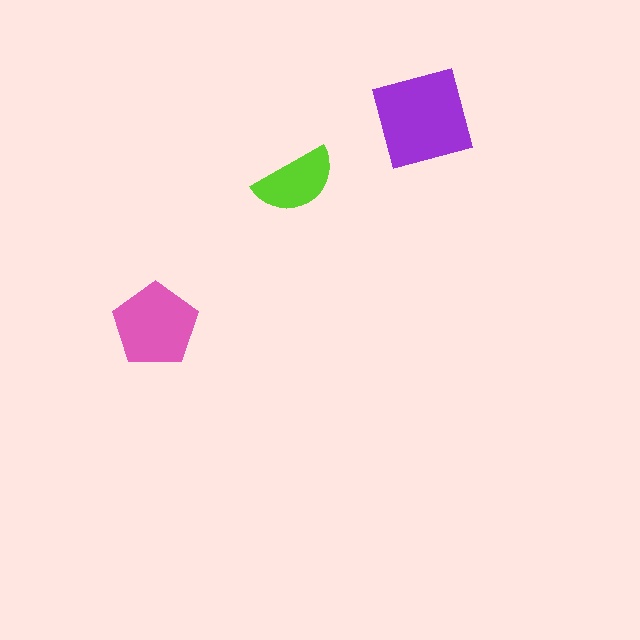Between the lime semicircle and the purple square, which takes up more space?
The purple square.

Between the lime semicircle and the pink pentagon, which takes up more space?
The pink pentagon.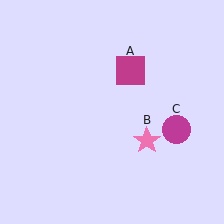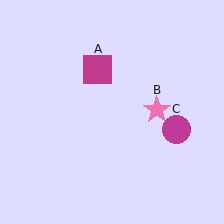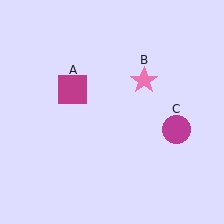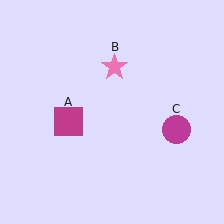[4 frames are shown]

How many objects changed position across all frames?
2 objects changed position: magenta square (object A), pink star (object B).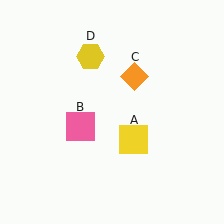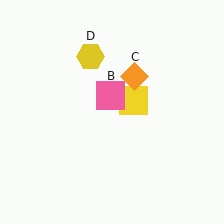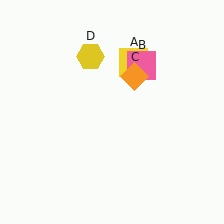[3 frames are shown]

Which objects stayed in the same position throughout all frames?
Orange diamond (object C) and yellow hexagon (object D) remained stationary.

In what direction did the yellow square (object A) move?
The yellow square (object A) moved up.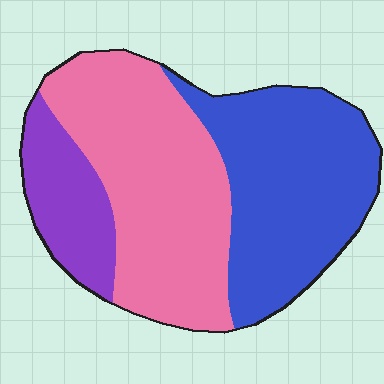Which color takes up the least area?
Purple, at roughly 15%.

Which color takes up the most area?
Pink, at roughly 45%.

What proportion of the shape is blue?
Blue takes up about two fifths (2/5) of the shape.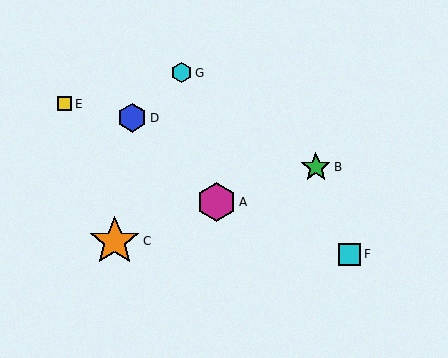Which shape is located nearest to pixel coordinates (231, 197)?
The magenta hexagon (labeled A) at (217, 202) is nearest to that location.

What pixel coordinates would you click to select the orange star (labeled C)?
Click at (115, 241) to select the orange star C.